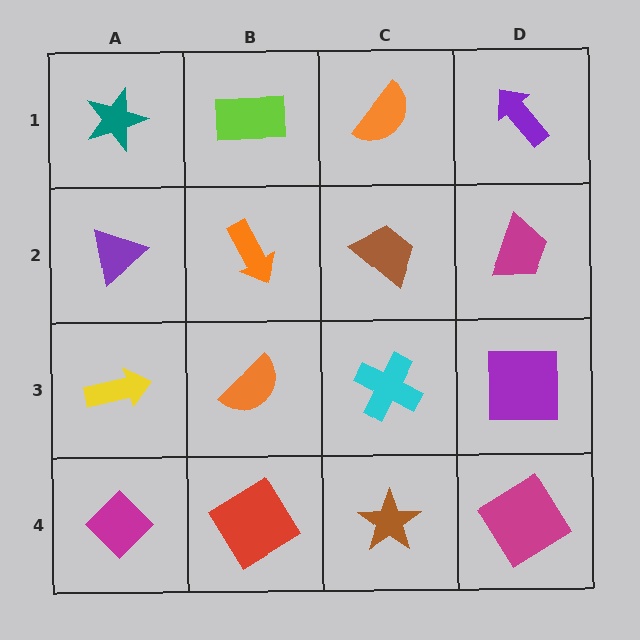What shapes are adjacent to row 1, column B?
An orange arrow (row 2, column B), a teal star (row 1, column A), an orange semicircle (row 1, column C).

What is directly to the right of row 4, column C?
A magenta diamond.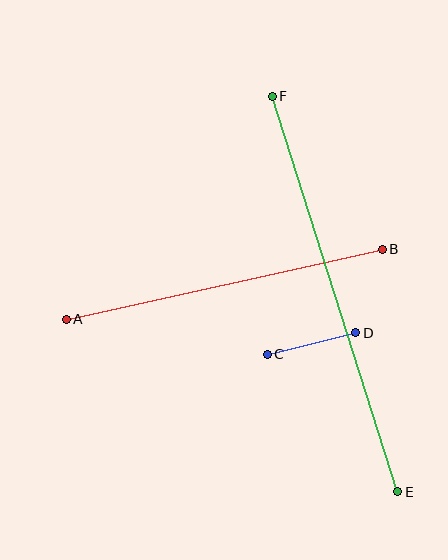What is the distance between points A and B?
The distance is approximately 324 pixels.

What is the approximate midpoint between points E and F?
The midpoint is at approximately (335, 294) pixels.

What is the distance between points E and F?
The distance is approximately 415 pixels.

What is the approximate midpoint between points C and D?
The midpoint is at approximately (312, 343) pixels.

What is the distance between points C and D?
The distance is approximately 91 pixels.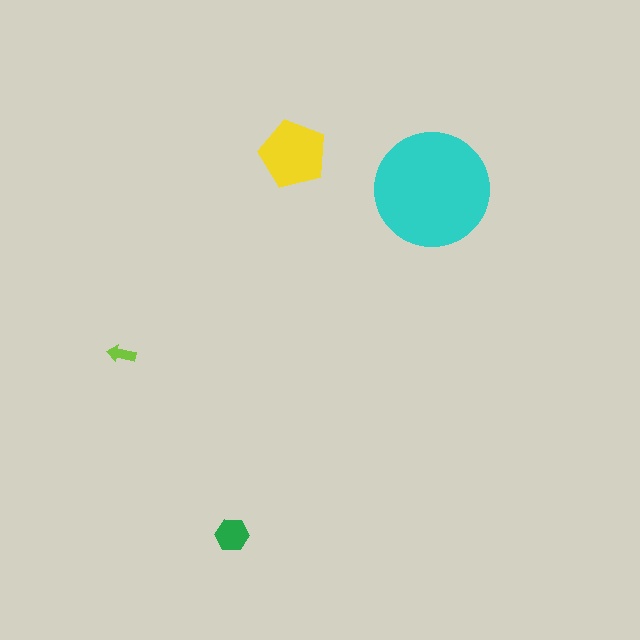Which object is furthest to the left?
The lime arrow is leftmost.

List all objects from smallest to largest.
The lime arrow, the green hexagon, the yellow pentagon, the cyan circle.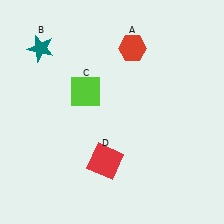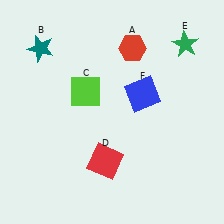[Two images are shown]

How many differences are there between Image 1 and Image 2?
There are 2 differences between the two images.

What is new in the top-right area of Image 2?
A blue square (F) was added in the top-right area of Image 2.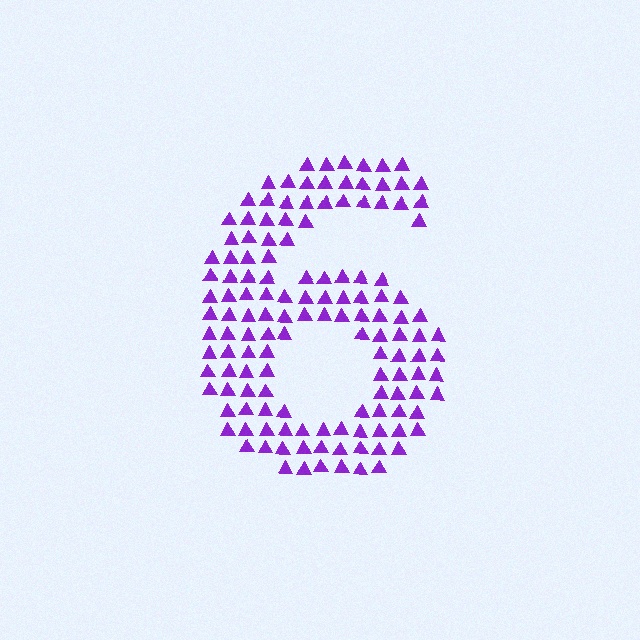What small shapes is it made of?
It is made of small triangles.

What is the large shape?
The large shape is the digit 6.